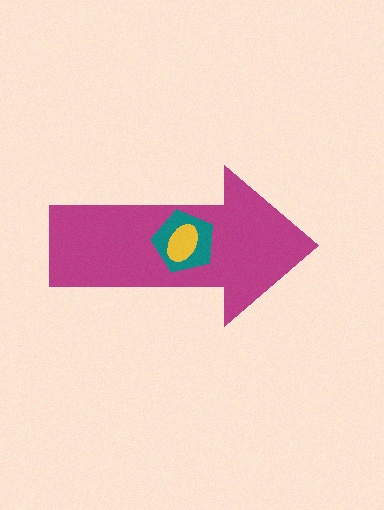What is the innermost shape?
The yellow ellipse.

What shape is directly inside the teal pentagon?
The yellow ellipse.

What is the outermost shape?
The magenta arrow.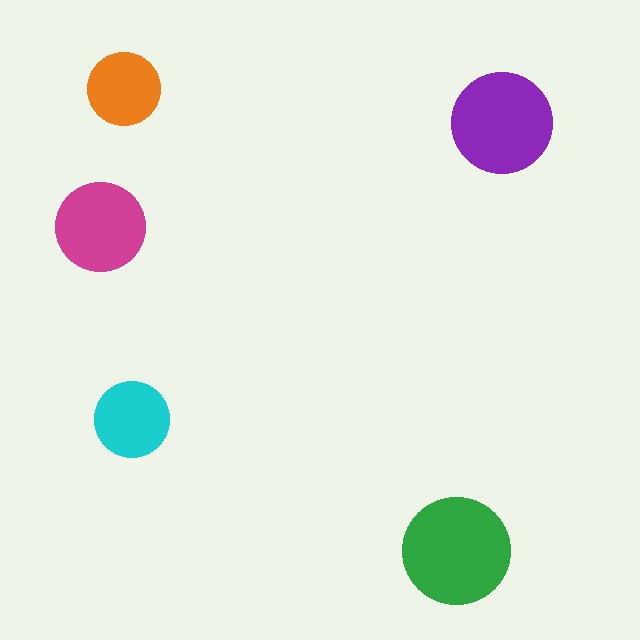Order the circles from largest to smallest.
the green one, the purple one, the magenta one, the cyan one, the orange one.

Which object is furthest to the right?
The purple circle is rightmost.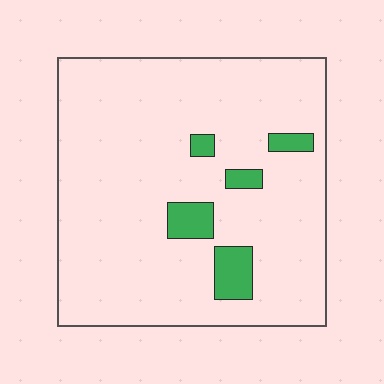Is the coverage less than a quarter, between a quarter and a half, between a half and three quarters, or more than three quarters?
Less than a quarter.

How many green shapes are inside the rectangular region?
5.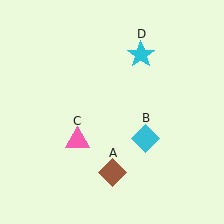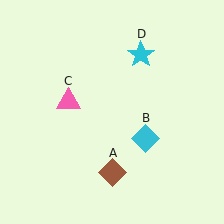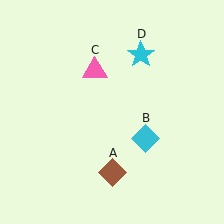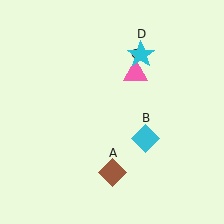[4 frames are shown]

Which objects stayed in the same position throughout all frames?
Brown diamond (object A) and cyan diamond (object B) and cyan star (object D) remained stationary.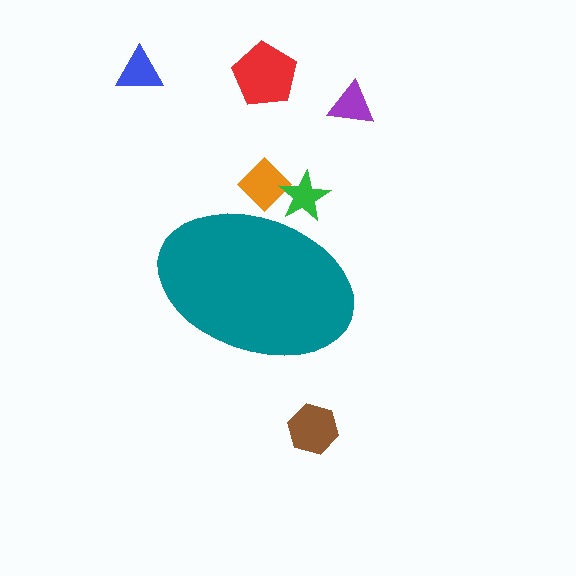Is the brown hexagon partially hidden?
No, the brown hexagon is fully visible.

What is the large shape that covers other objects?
A teal ellipse.